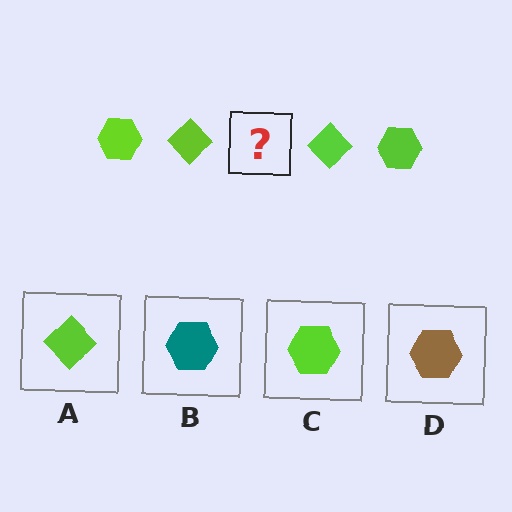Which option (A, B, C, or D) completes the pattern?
C.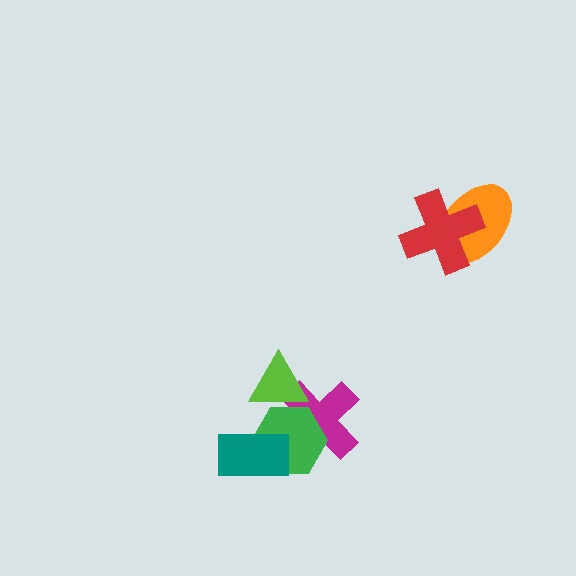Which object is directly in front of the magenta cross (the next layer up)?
The green hexagon is directly in front of the magenta cross.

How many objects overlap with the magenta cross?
2 objects overlap with the magenta cross.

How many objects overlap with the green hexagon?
3 objects overlap with the green hexagon.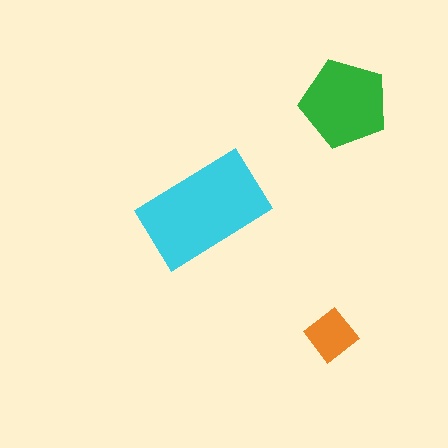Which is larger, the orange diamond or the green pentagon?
The green pentagon.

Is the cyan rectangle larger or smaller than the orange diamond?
Larger.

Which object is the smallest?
The orange diamond.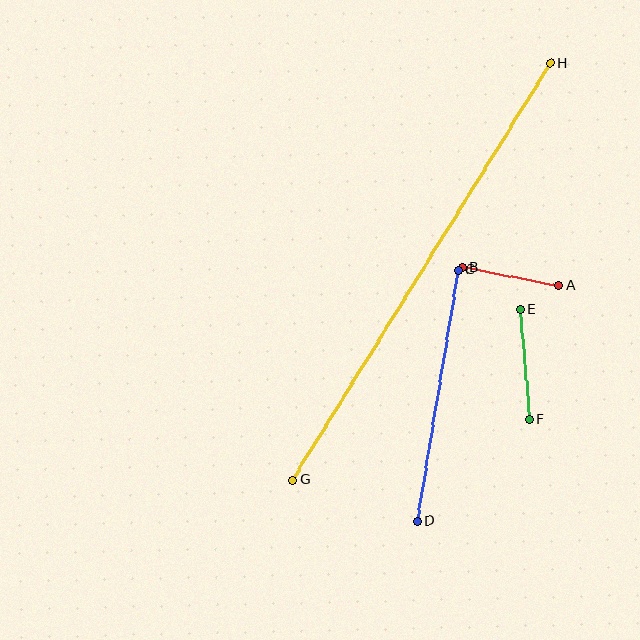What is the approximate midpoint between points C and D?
The midpoint is at approximately (438, 396) pixels.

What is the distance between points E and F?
The distance is approximately 110 pixels.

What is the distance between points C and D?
The distance is approximately 254 pixels.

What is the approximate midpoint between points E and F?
The midpoint is at approximately (525, 364) pixels.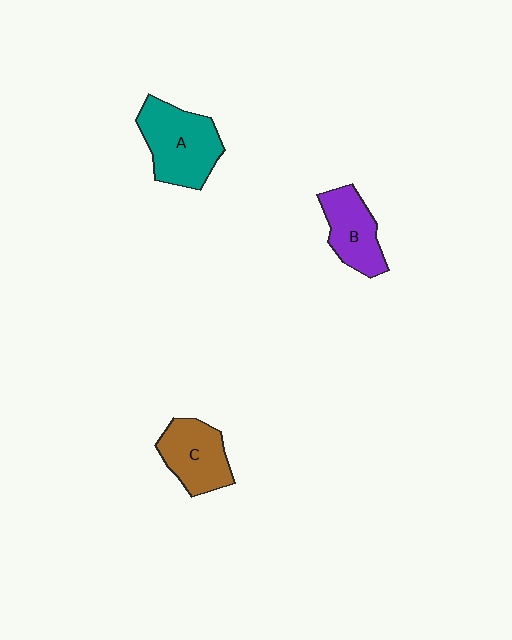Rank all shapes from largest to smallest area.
From largest to smallest: A (teal), C (brown), B (purple).